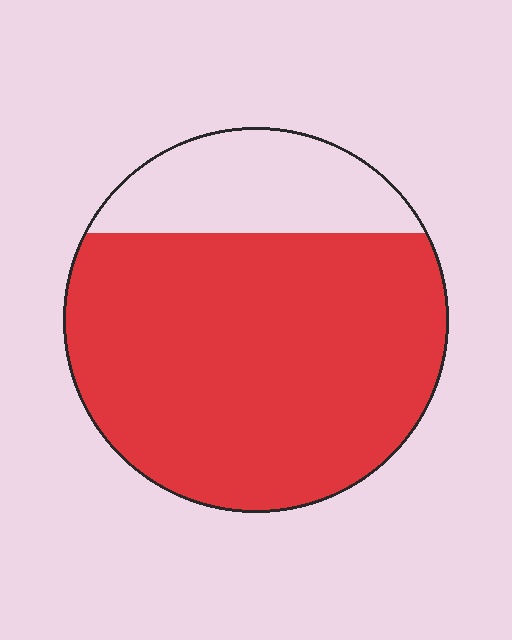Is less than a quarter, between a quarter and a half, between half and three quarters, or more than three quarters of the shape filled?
More than three quarters.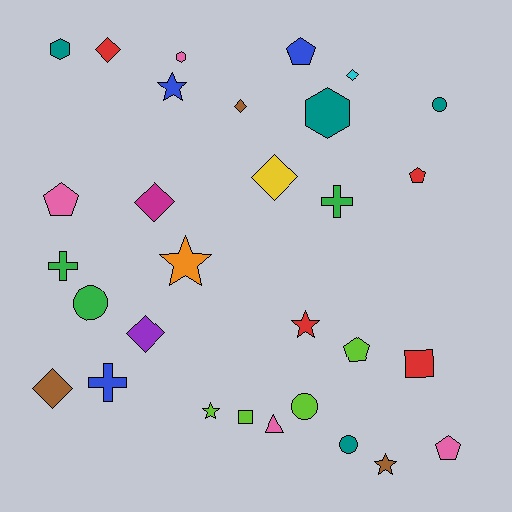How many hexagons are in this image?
There are 3 hexagons.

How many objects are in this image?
There are 30 objects.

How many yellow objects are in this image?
There is 1 yellow object.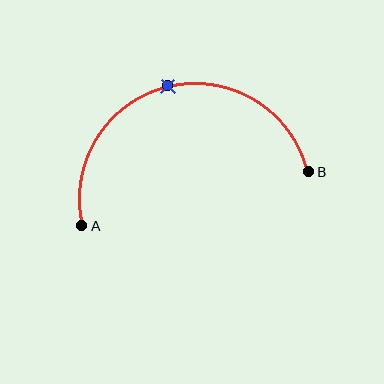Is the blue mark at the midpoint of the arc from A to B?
Yes. The blue mark lies on the arc at equal arc-length from both A and B — it is the arc midpoint.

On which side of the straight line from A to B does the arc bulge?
The arc bulges above the straight line connecting A and B.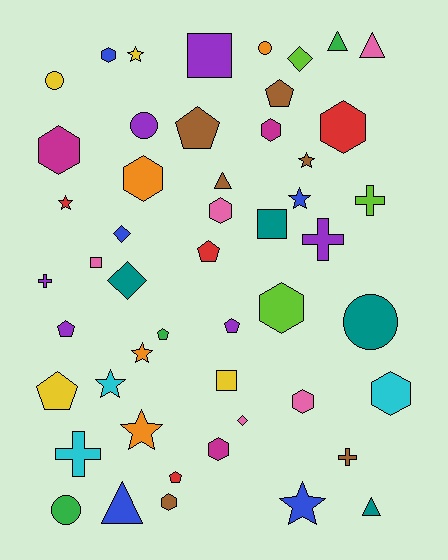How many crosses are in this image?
There are 5 crosses.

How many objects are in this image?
There are 50 objects.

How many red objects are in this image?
There are 4 red objects.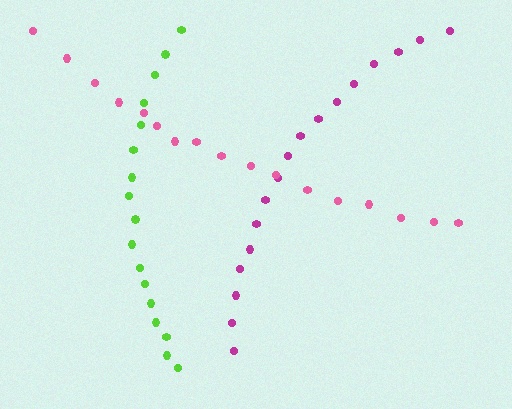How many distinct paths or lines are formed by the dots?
There are 3 distinct paths.